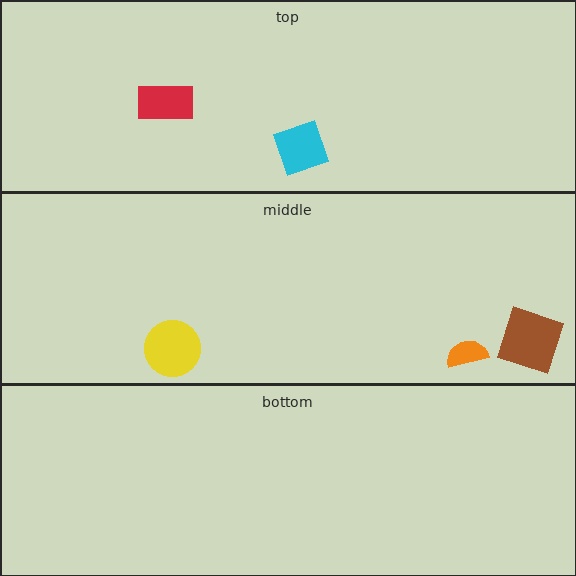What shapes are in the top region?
The red rectangle, the cyan diamond.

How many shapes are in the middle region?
3.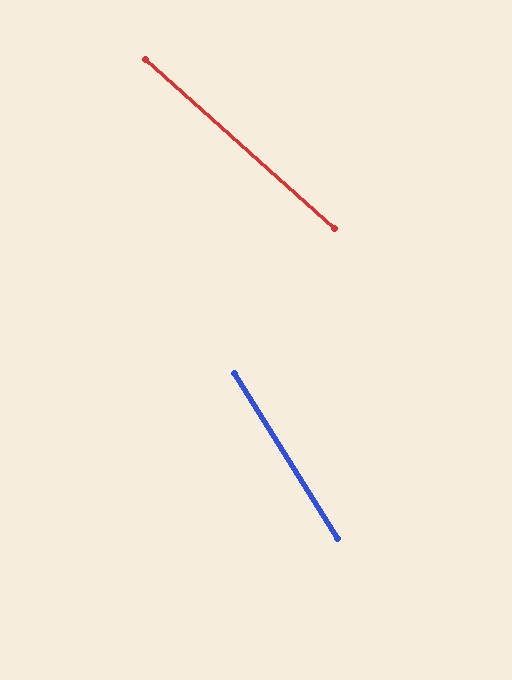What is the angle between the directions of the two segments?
Approximately 16 degrees.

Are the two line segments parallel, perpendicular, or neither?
Neither parallel nor perpendicular — they differ by about 16°.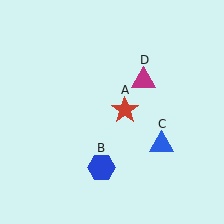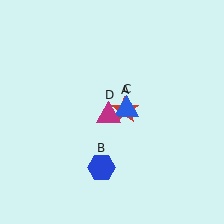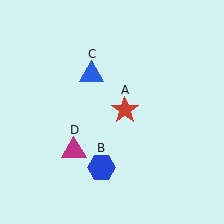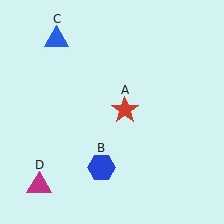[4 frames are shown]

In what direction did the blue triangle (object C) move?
The blue triangle (object C) moved up and to the left.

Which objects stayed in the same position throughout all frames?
Red star (object A) and blue hexagon (object B) remained stationary.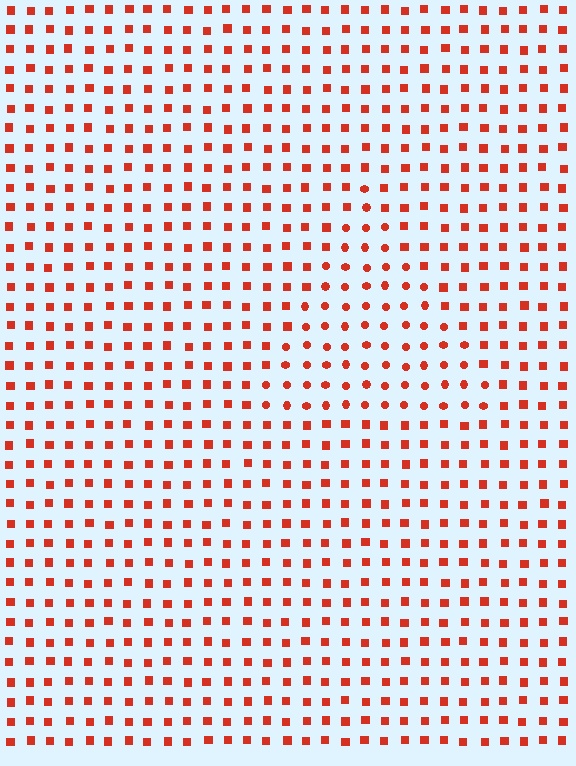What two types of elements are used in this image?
The image uses circles inside the triangle region and squares outside it.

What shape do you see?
I see a triangle.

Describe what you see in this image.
The image is filled with small red elements arranged in a uniform grid. A triangle-shaped region contains circles, while the surrounding area contains squares. The boundary is defined purely by the change in element shape.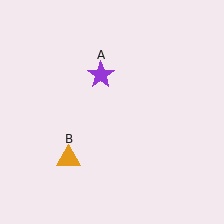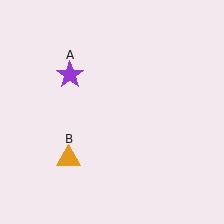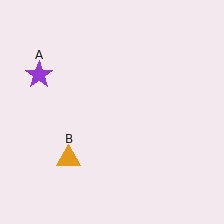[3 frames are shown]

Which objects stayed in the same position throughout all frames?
Orange triangle (object B) remained stationary.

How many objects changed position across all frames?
1 object changed position: purple star (object A).